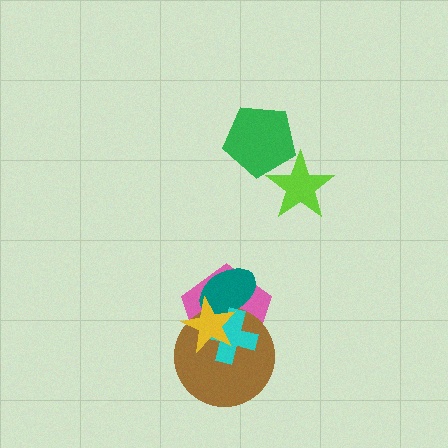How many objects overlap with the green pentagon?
1 object overlaps with the green pentagon.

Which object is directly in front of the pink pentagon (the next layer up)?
The brown circle is directly in front of the pink pentagon.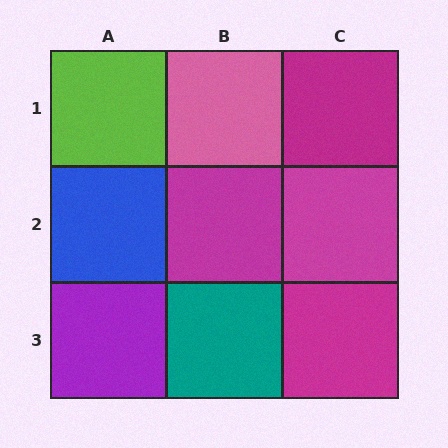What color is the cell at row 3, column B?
Teal.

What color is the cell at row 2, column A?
Blue.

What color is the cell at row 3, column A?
Purple.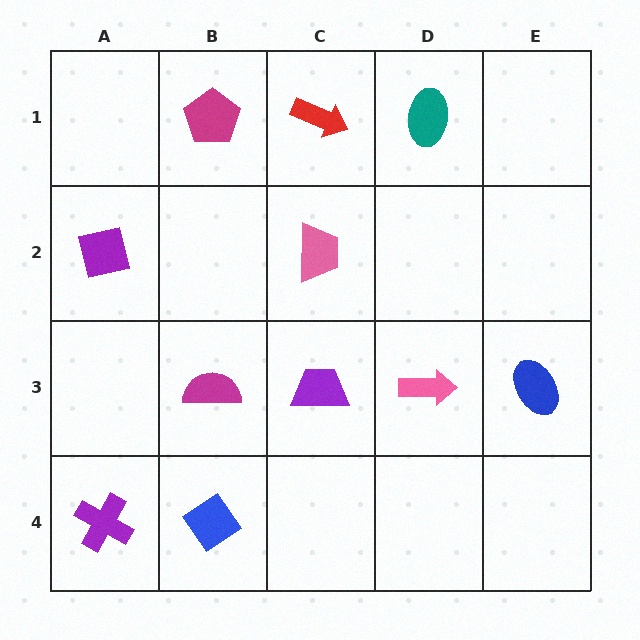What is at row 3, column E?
A blue ellipse.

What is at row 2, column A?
A purple square.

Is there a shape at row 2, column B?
No, that cell is empty.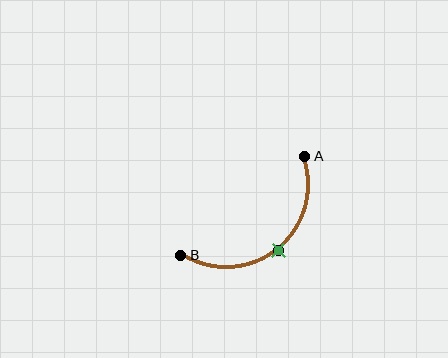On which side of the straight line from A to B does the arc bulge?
The arc bulges below and to the right of the straight line connecting A and B.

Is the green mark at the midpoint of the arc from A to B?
Yes. The green mark lies on the arc at equal arc-length from both A and B — it is the arc midpoint.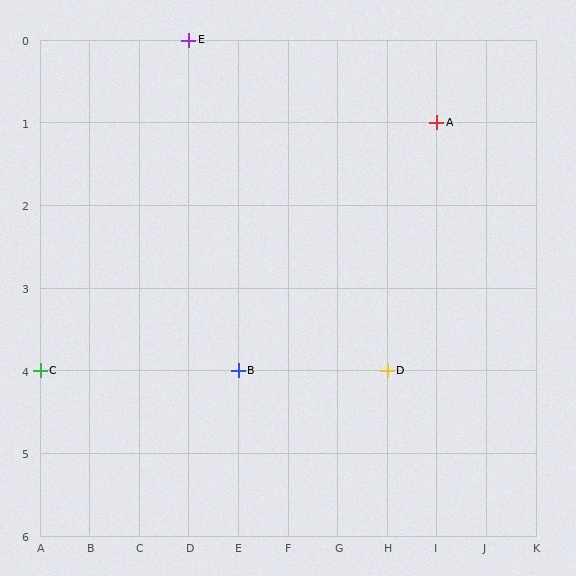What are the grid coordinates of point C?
Point C is at grid coordinates (A, 4).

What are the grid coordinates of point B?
Point B is at grid coordinates (E, 4).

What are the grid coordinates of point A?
Point A is at grid coordinates (I, 1).